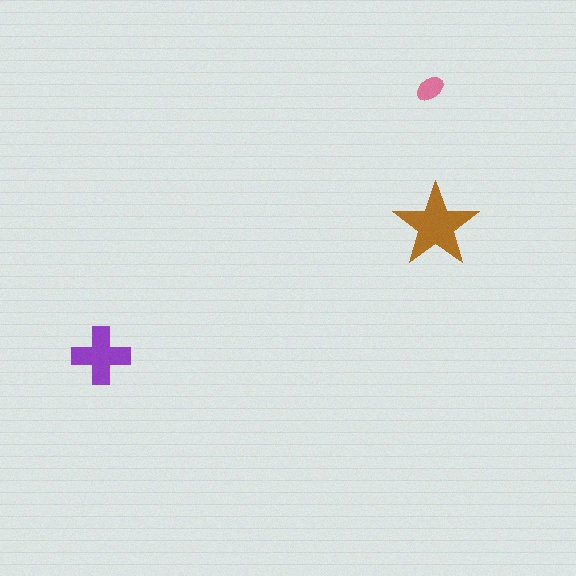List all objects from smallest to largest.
The pink ellipse, the purple cross, the brown star.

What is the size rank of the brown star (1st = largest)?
1st.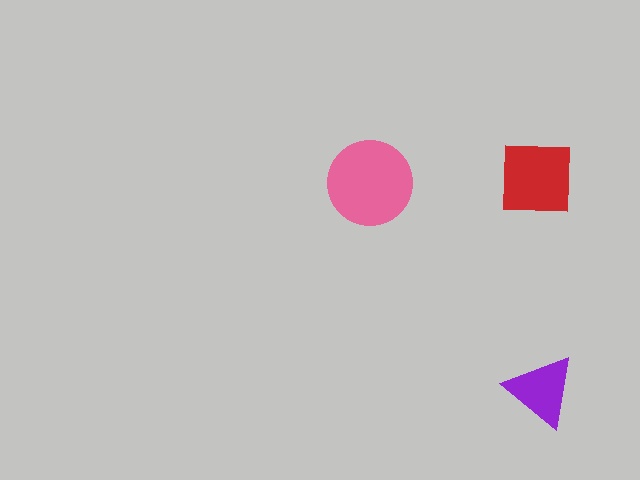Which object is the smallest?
The purple triangle.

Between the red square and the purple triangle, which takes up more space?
The red square.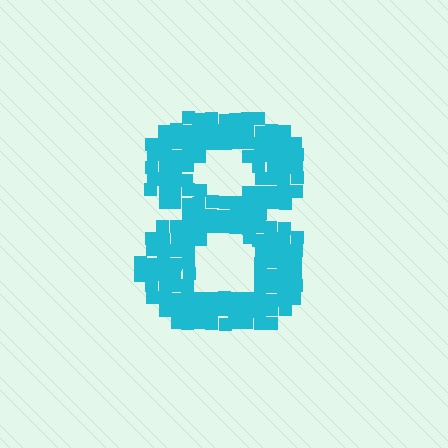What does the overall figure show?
The overall figure shows the digit 8.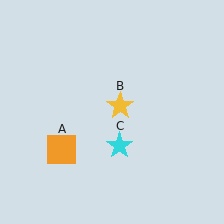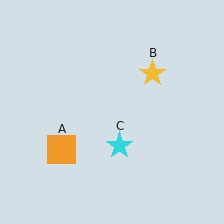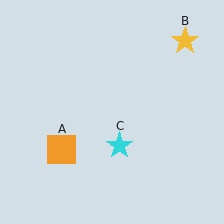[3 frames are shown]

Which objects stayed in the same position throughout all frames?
Orange square (object A) and cyan star (object C) remained stationary.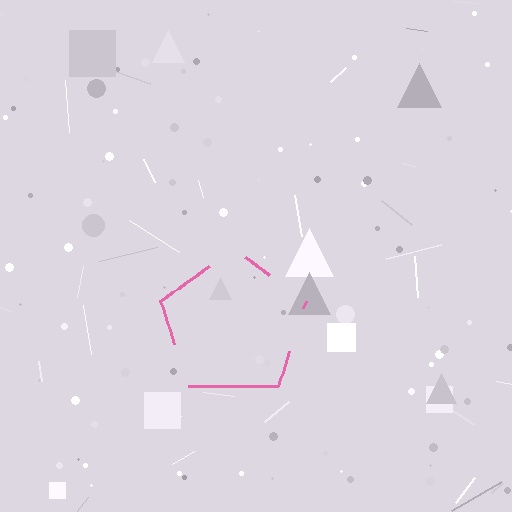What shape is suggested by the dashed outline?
The dashed outline suggests a pentagon.